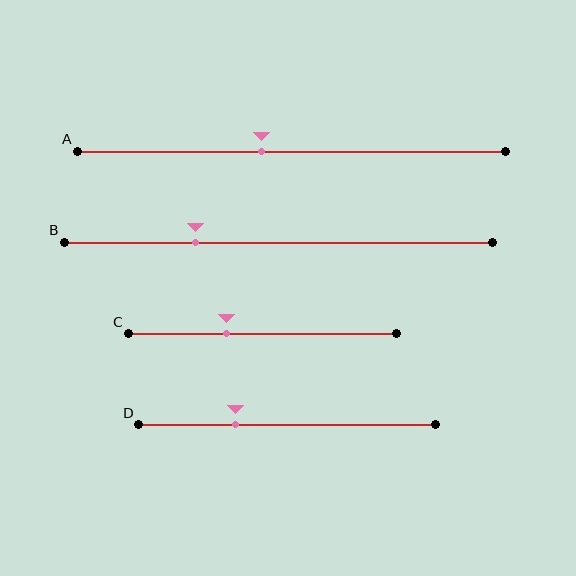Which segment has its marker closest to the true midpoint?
Segment A has its marker closest to the true midpoint.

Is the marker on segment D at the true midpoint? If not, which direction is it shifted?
No, the marker on segment D is shifted to the left by about 17% of the segment length.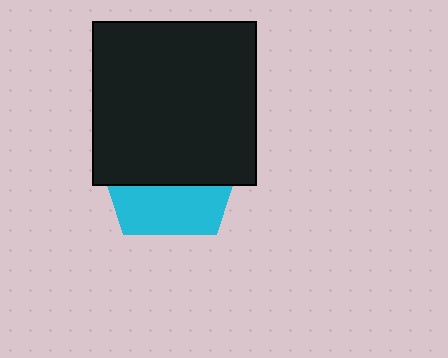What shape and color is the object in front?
The object in front is a black square.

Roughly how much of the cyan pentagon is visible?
A small part of it is visible (roughly 36%).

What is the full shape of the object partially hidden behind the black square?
The partially hidden object is a cyan pentagon.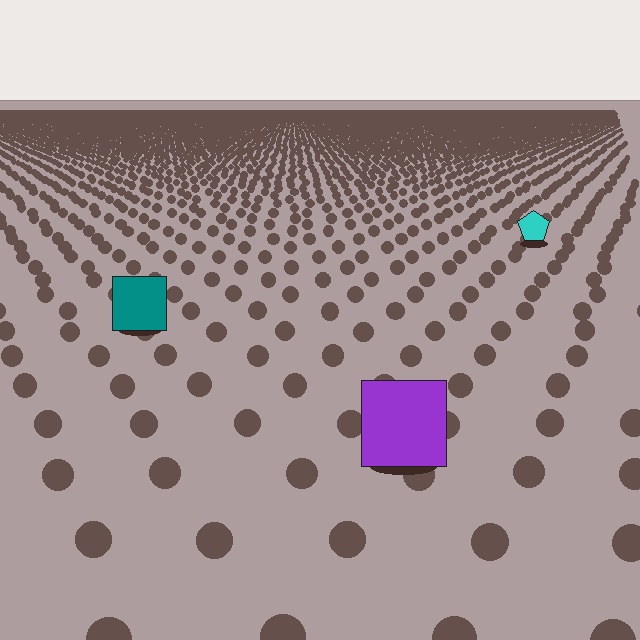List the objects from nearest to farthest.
From nearest to farthest: the purple square, the teal square, the cyan pentagon.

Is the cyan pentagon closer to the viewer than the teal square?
No. The teal square is closer — you can tell from the texture gradient: the ground texture is coarser near it.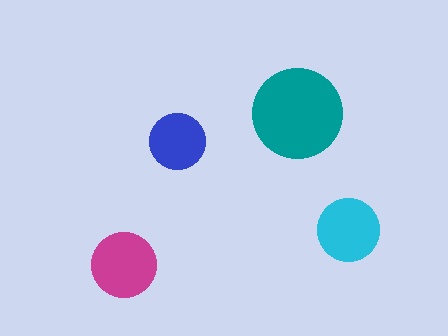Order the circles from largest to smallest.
the teal one, the magenta one, the cyan one, the blue one.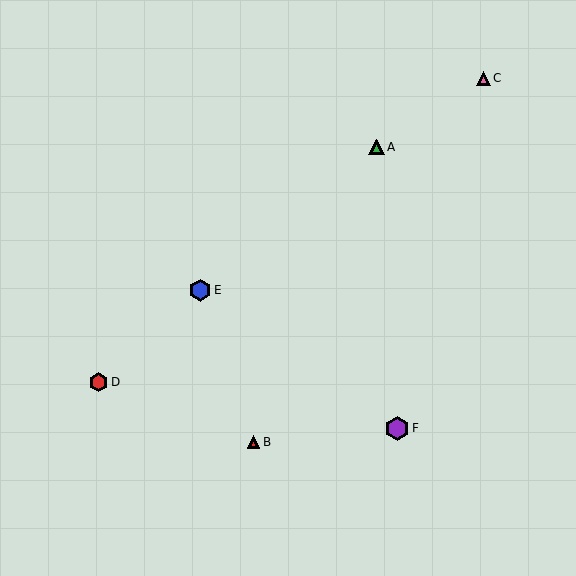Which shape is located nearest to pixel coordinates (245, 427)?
The red triangle (labeled B) at (254, 442) is nearest to that location.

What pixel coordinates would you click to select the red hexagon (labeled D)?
Click at (98, 382) to select the red hexagon D.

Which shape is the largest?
The purple hexagon (labeled F) is the largest.